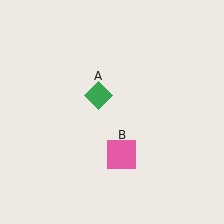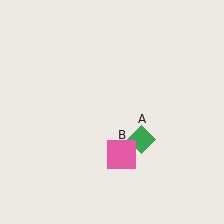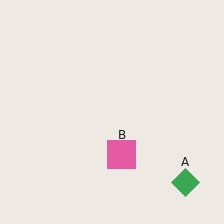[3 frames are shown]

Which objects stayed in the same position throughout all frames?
Pink square (object B) remained stationary.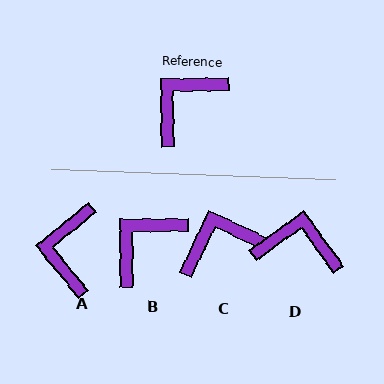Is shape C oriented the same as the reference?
No, it is off by about 26 degrees.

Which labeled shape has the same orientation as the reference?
B.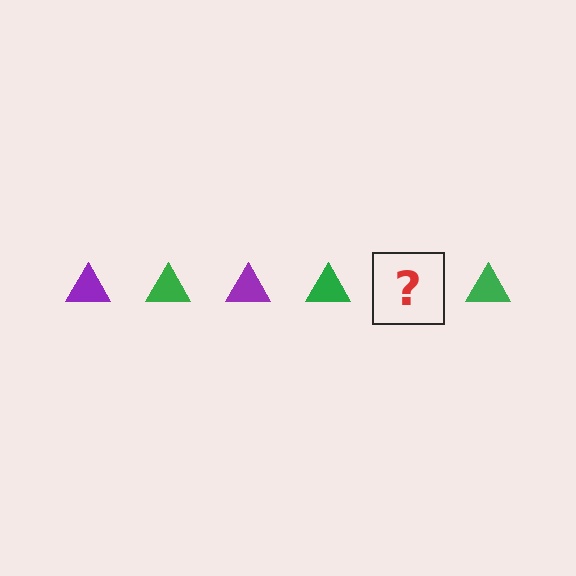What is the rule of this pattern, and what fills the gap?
The rule is that the pattern cycles through purple, green triangles. The gap should be filled with a purple triangle.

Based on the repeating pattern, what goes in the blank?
The blank should be a purple triangle.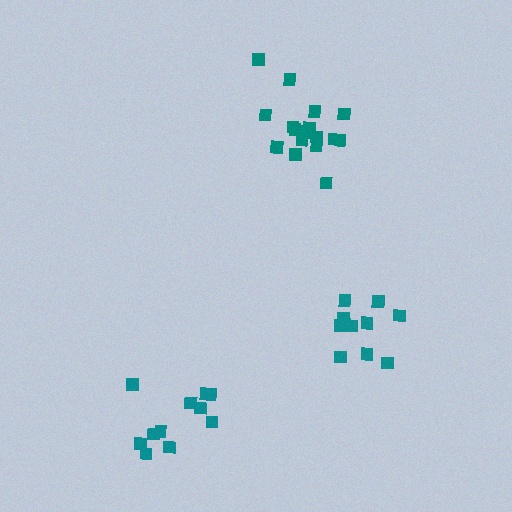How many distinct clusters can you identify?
There are 3 distinct clusters.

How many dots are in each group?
Group 1: 11 dots, Group 2: 17 dots, Group 3: 11 dots (39 total).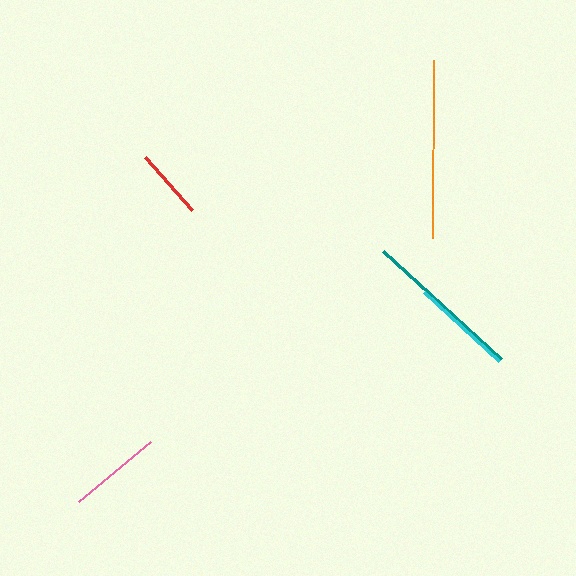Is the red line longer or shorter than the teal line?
The teal line is longer than the red line.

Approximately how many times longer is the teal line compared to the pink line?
The teal line is approximately 1.7 times the length of the pink line.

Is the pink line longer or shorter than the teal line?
The teal line is longer than the pink line.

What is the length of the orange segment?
The orange segment is approximately 178 pixels long.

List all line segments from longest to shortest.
From longest to shortest: orange, teal, cyan, pink, red.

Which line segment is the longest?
The orange line is the longest at approximately 178 pixels.